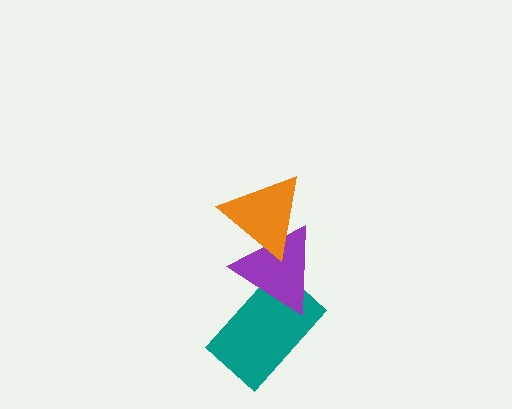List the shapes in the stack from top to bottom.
From top to bottom: the orange triangle, the purple triangle, the teal rectangle.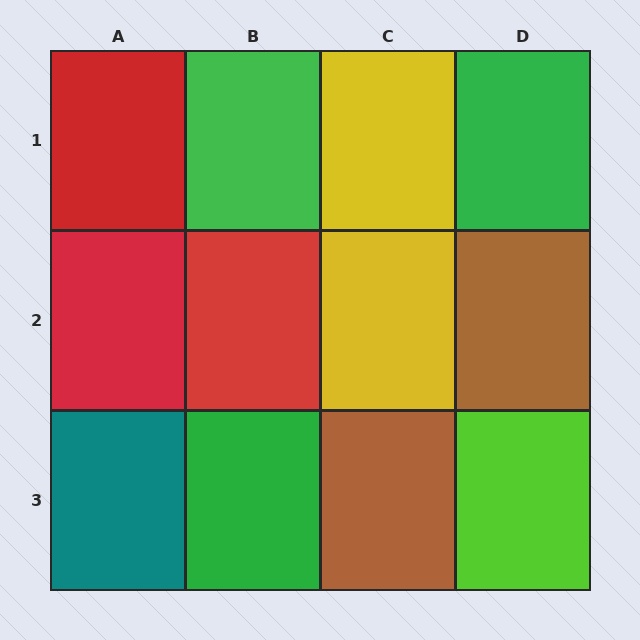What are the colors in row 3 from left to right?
Teal, green, brown, lime.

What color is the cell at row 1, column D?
Green.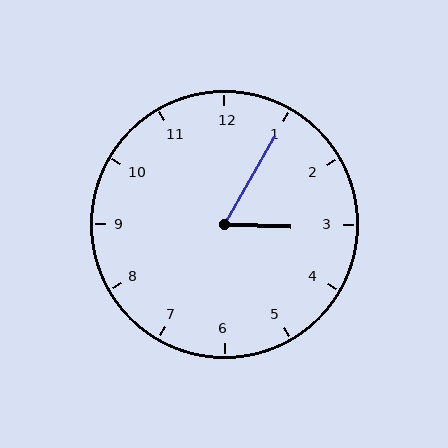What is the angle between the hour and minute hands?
Approximately 62 degrees.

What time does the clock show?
3:05.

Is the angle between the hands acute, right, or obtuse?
It is acute.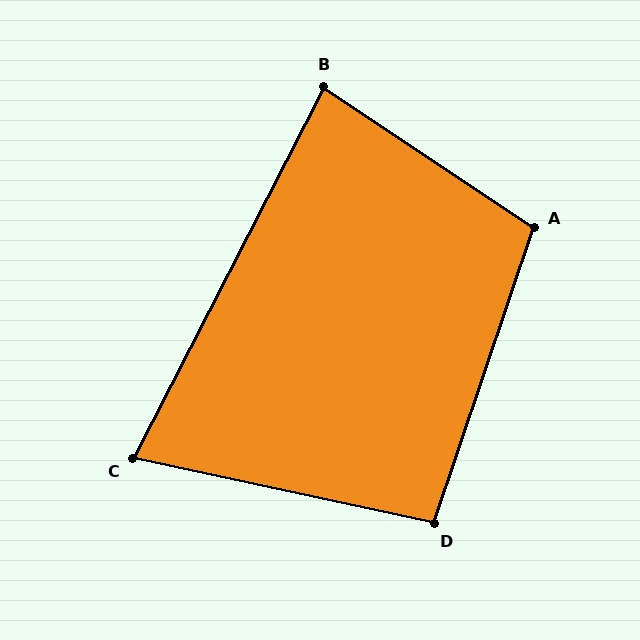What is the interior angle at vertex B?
Approximately 84 degrees (acute).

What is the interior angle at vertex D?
Approximately 96 degrees (obtuse).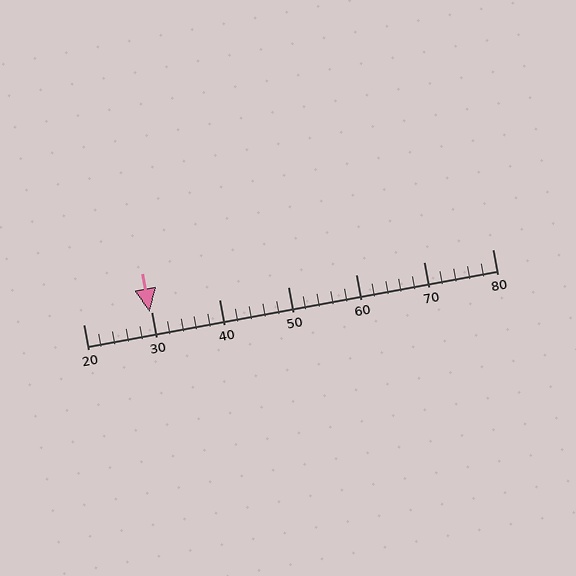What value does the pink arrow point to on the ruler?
The pink arrow points to approximately 30.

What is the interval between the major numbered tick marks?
The major tick marks are spaced 10 units apart.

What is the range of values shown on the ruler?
The ruler shows values from 20 to 80.